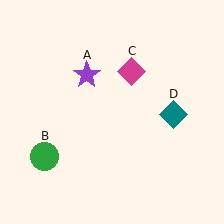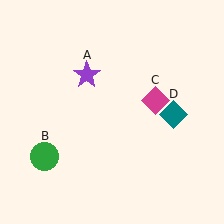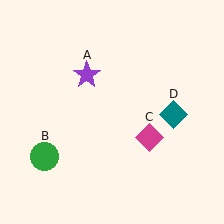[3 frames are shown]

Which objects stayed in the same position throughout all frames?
Purple star (object A) and green circle (object B) and teal diamond (object D) remained stationary.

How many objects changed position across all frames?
1 object changed position: magenta diamond (object C).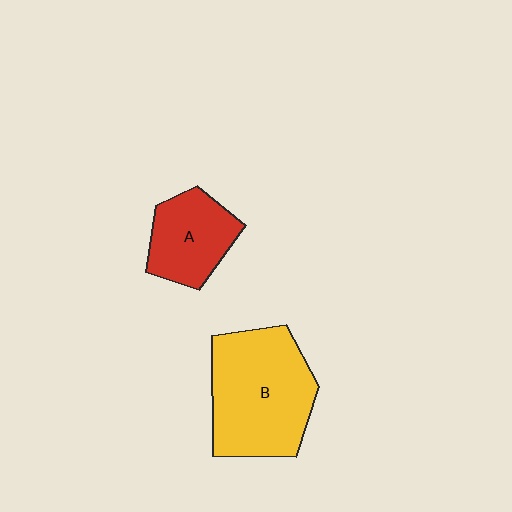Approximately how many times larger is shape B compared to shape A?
Approximately 1.8 times.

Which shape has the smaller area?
Shape A (red).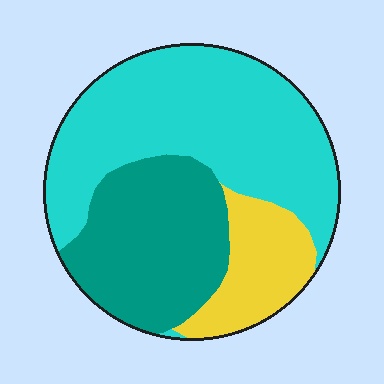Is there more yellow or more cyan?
Cyan.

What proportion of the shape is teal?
Teal covers roughly 30% of the shape.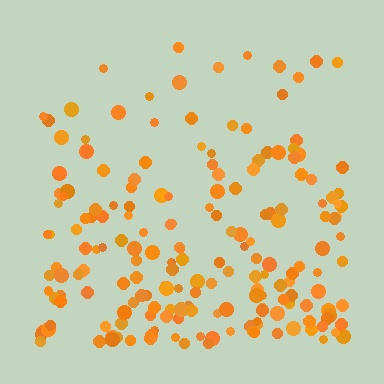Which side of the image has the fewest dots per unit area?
The top.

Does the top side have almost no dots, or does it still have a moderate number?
Still a moderate number, just noticeably fewer than the bottom.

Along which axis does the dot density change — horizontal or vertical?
Vertical.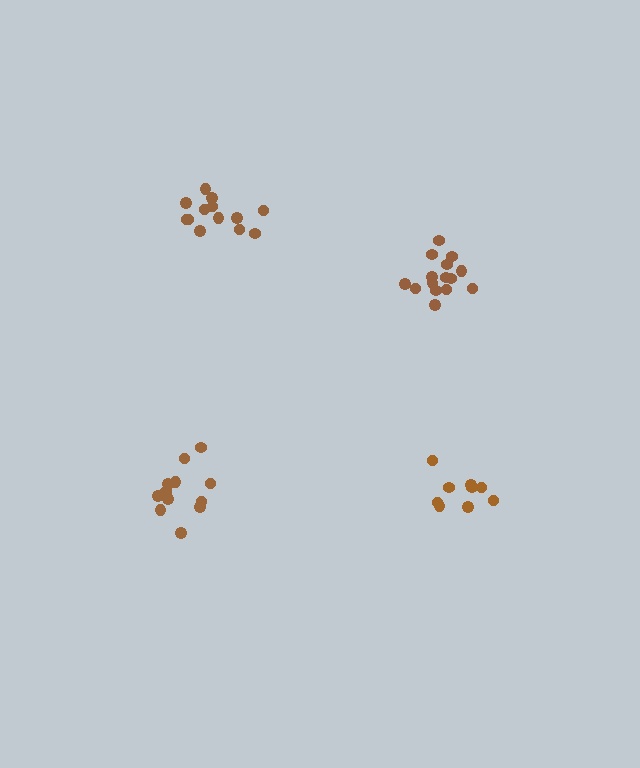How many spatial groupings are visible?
There are 4 spatial groupings.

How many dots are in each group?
Group 1: 12 dots, Group 2: 9 dots, Group 3: 13 dots, Group 4: 15 dots (49 total).